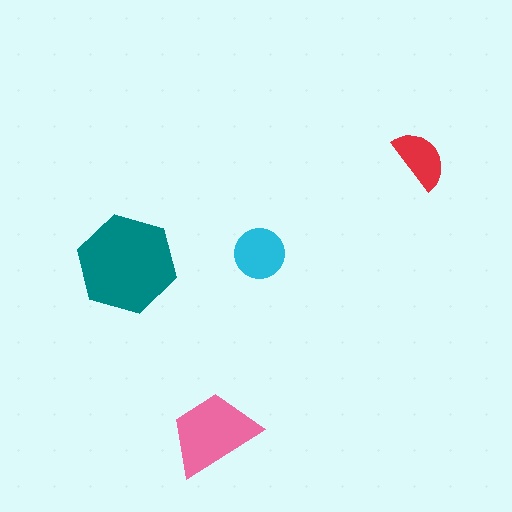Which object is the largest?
The teal hexagon.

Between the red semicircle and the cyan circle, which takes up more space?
The cyan circle.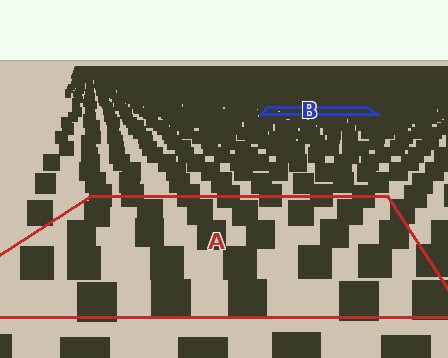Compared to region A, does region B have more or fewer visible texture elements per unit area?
Region B has more texture elements per unit area — they are packed more densely because it is farther away.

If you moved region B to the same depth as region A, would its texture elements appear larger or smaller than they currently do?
They would appear larger. At a closer depth, the same texture elements are projected at a bigger on-screen size.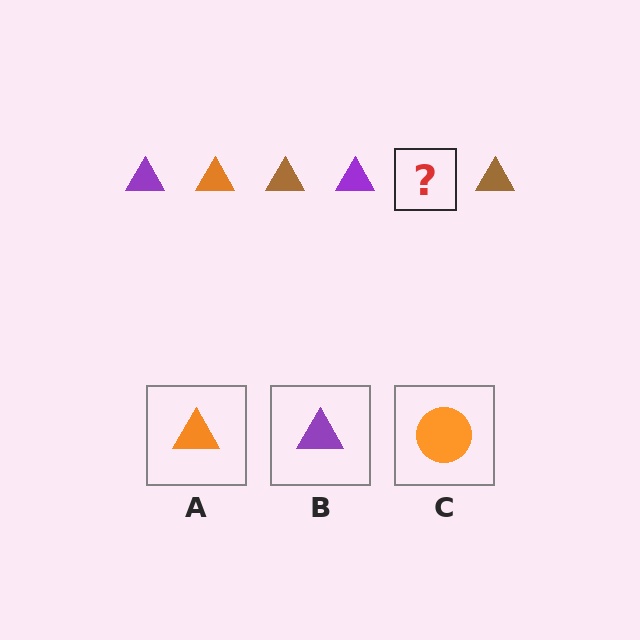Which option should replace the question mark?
Option A.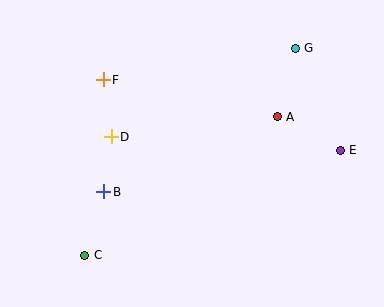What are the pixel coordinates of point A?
Point A is at (277, 117).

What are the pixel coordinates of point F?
Point F is at (103, 80).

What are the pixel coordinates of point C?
Point C is at (85, 255).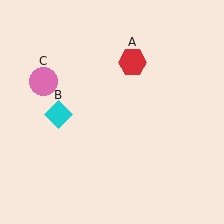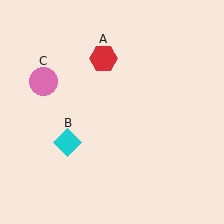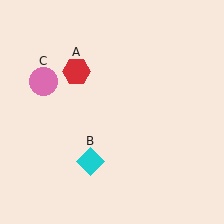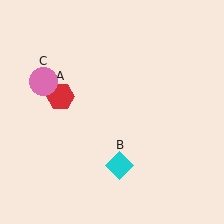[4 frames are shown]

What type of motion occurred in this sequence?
The red hexagon (object A), cyan diamond (object B) rotated counterclockwise around the center of the scene.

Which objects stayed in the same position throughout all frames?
Pink circle (object C) remained stationary.